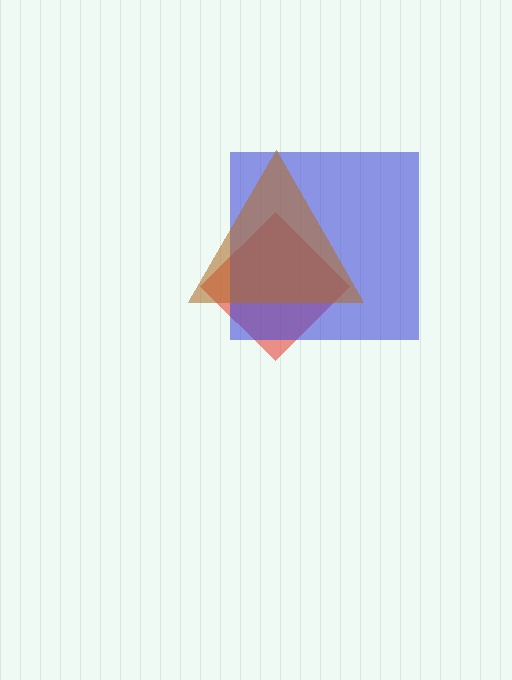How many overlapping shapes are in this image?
There are 3 overlapping shapes in the image.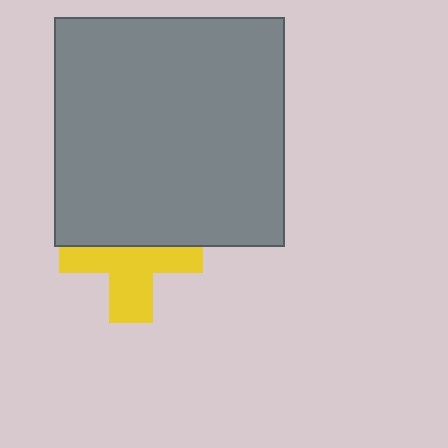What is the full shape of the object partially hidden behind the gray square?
The partially hidden object is a yellow cross.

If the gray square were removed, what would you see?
You would see the complete yellow cross.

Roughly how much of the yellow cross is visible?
About half of it is visible (roughly 55%).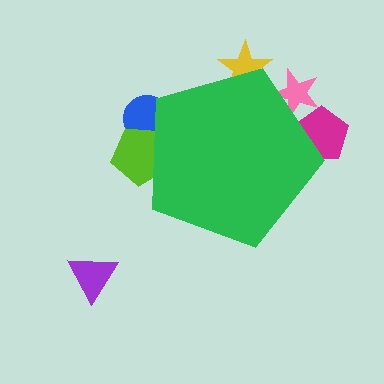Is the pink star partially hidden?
Yes, the pink star is partially hidden behind the green pentagon.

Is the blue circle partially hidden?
Yes, the blue circle is partially hidden behind the green pentagon.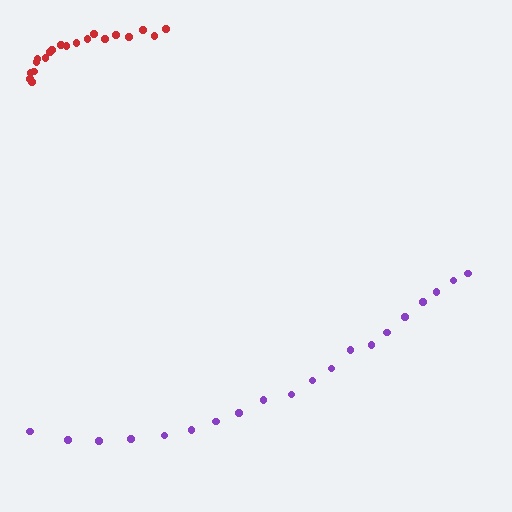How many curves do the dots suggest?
There are 2 distinct paths.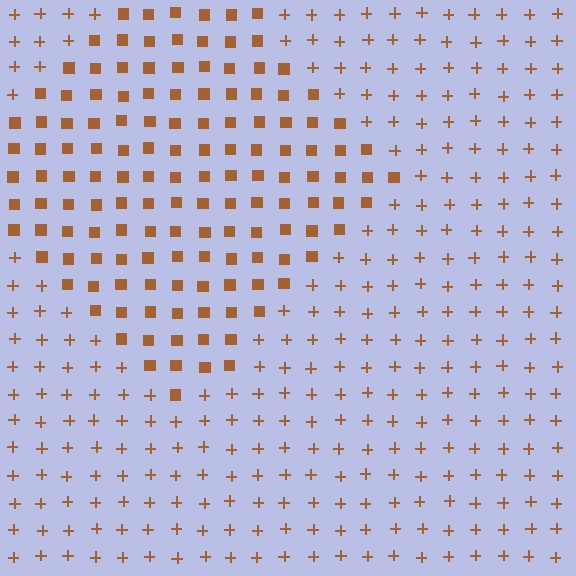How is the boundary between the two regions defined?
The boundary is defined by a change in element shape: squares inside vs. plus signs outside. All elements share the same color and spacing.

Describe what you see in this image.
The image is filled with small brown elements arranged in a uniform grid. A diamond-shaped region contains squares, while the surrounding area contains plus signs. The boundary is defined purely by the change in element shape.